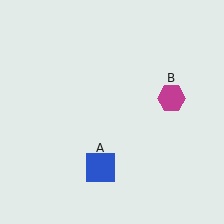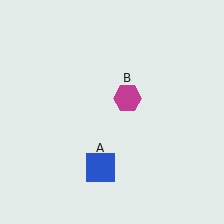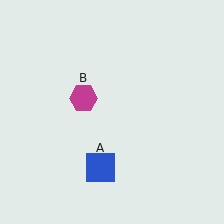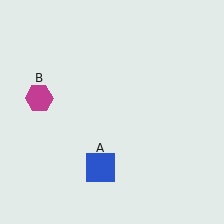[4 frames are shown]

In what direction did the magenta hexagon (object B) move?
The magenta hexagon (object B) moved left.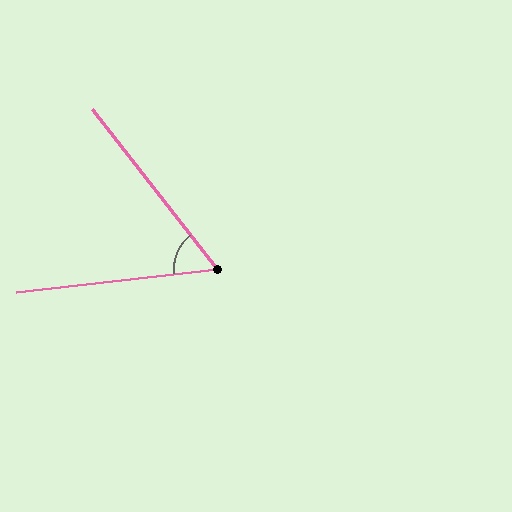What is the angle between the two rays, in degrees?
Approximately 59 degrees.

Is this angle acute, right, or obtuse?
It is acute.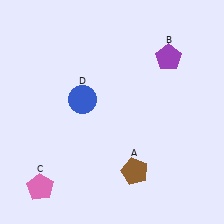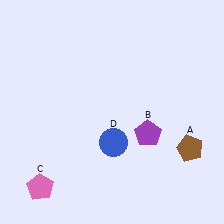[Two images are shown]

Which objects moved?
The objects that moved are: the brown pentagon (A), the purple pentagon (B), the blue circle (D).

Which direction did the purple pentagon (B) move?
The purple pentagon (B) moved down.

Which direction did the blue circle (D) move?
The blue circle (D) moved down.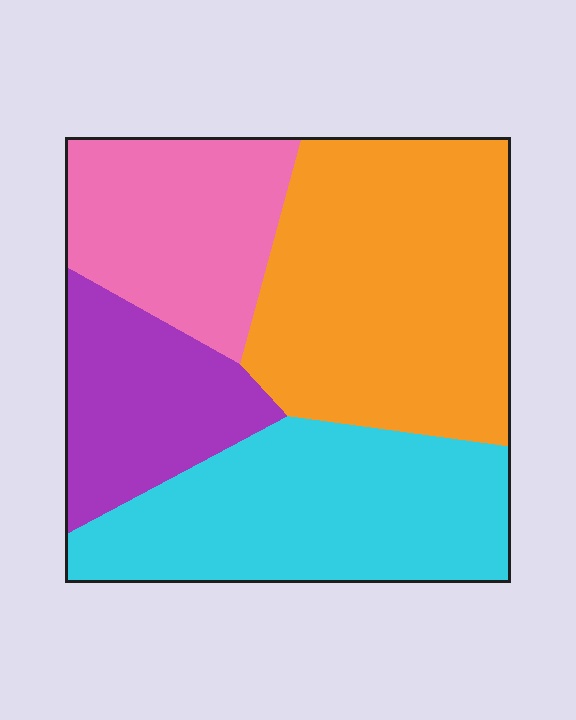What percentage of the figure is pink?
Pink takes up about one fifth (1/5) of the figure.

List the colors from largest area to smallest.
From largest to smallest: orange, cyan, pink, purple.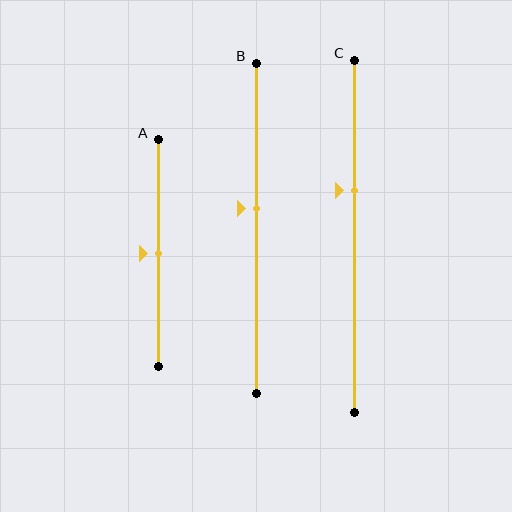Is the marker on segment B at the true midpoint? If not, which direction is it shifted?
No, the marker on segment B is shifted upward by about 6% of the segment length.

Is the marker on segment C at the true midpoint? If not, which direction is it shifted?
No, the marker on segment C is shifted upward by about 13% of the segment length.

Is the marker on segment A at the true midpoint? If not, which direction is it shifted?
Yes, the marker on segment A is at the true midpoint.